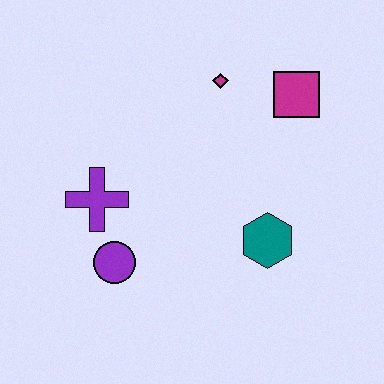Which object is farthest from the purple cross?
The magenta square is farthest from the purple cross.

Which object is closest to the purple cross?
The purple circle is closest to the purple cross.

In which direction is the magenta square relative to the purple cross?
The magenta square is to the right of the purple cross.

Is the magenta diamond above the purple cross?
Yes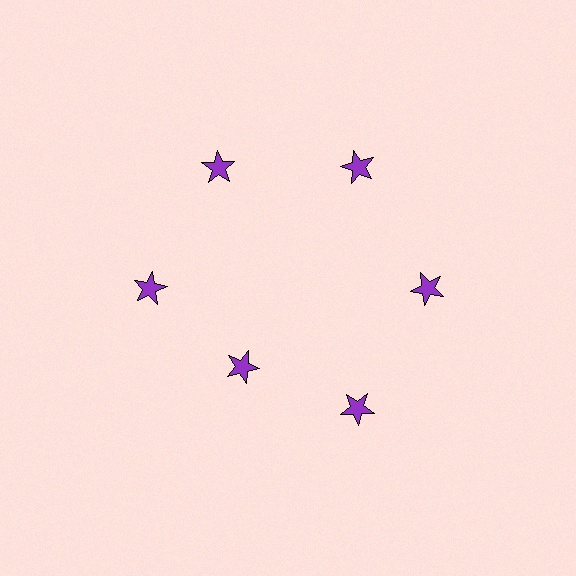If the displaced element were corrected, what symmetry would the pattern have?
It would have 6-fold rotational symmetry — the pattern would map onto itself every 60 degrees.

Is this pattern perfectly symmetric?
No. The 6 purple stars are arranged in a ring, but one element near the 7 o'clock position is pulled inward toward the center, breaking the 6-fold rotational symmetry.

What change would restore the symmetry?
The symmetry would be restored by moving it outward, back onto the ring so that all 6 stars sit at equal angles and equal distance from the center.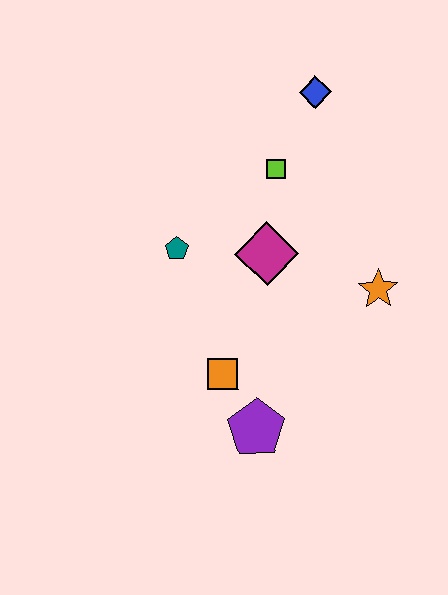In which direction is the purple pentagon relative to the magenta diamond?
The purple pentagon is below the magenta diamond.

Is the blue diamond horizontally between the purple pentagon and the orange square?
No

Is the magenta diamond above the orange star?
Yes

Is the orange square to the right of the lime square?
No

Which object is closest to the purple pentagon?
The orange square is closest to the purple pentagon.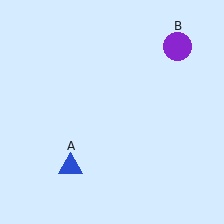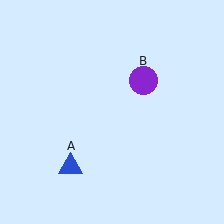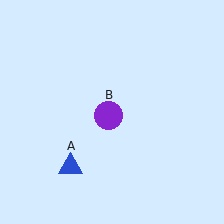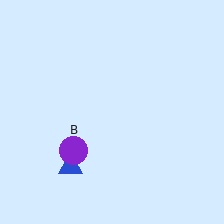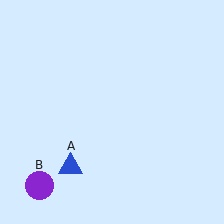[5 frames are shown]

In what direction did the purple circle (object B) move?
The purple circle (object B) moved down and to the left.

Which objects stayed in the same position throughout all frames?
Blue triangle (object A) remained stationary.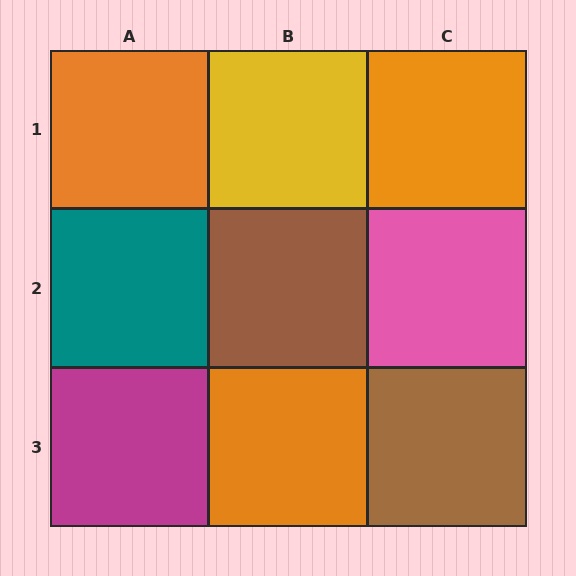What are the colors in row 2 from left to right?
Teal, brown, pink.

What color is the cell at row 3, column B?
Orange.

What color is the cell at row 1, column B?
Yellow.